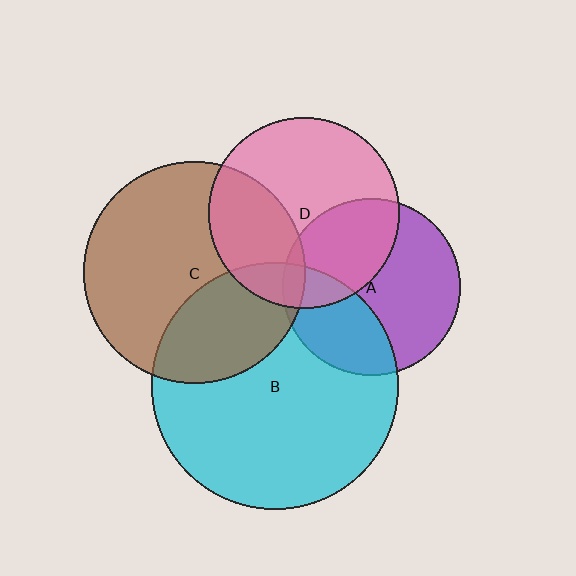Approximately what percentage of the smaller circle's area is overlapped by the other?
Approximately 35%.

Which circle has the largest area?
Circle B (cyan).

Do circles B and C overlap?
Yes.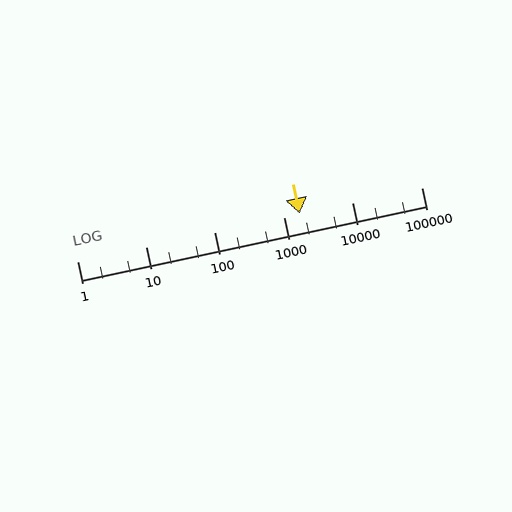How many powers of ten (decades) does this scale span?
The scale spans 5 decades, from 1 to 100000.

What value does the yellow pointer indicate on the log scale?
The pointer indicates approximately 1700.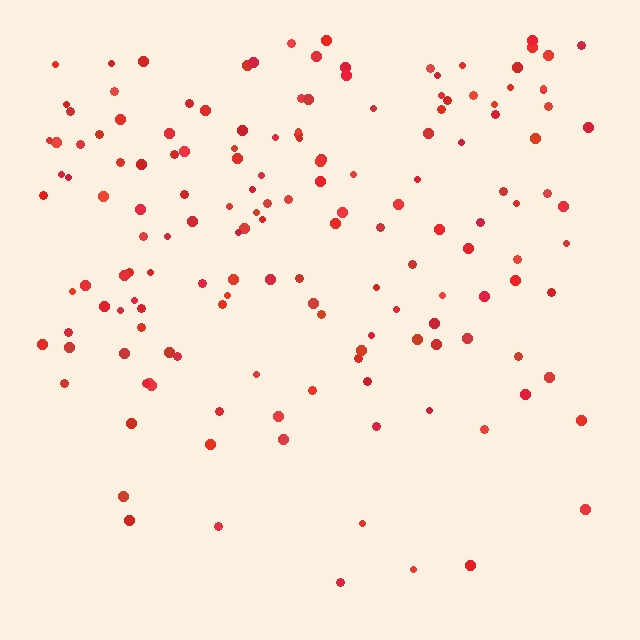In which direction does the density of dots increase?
From bottom to top, with the top side densest.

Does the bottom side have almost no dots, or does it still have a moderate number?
Still a moderate number, just noticeably fewer than the top.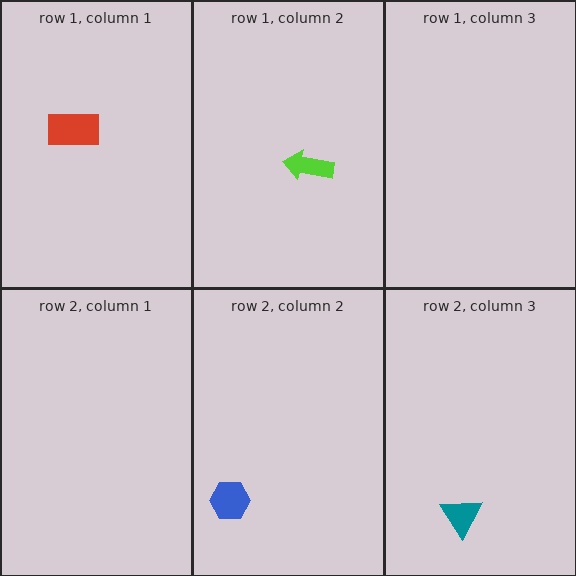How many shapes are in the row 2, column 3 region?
1.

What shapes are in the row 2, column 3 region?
The teal triangle.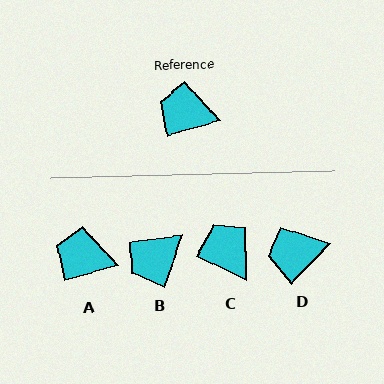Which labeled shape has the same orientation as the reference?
A.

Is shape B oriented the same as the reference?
No, it is off by about 55 degrees.